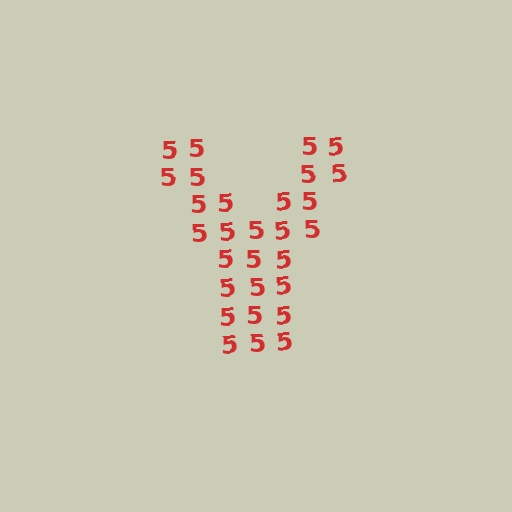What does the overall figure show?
The overall figure shows the letter Y.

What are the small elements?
The small elements are digit 5's.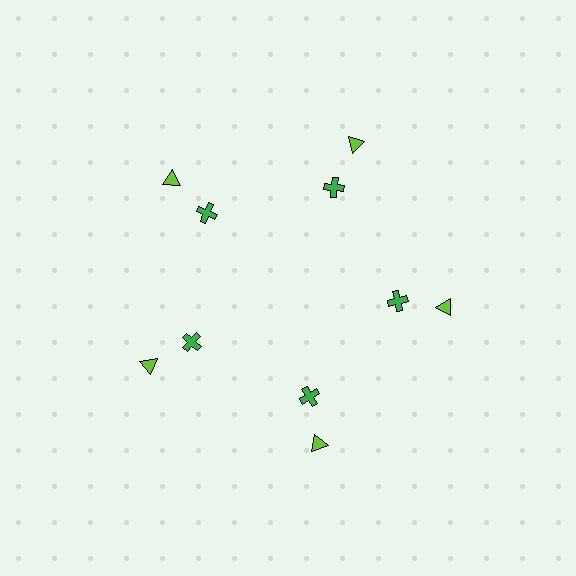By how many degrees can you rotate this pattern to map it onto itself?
The pattern maps onto itself every 72 degrees of rotation.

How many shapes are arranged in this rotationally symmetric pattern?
There are 10 shapes, arranged in 5 groups of 2.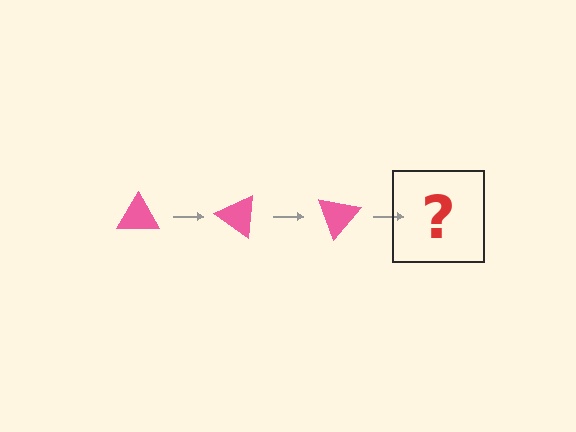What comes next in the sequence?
The next element should be a pink triangle rotated 105 degrees.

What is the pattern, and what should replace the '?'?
The pattern is that the triangle rotates 35 degrees each step. The '?' should be a pink triangle rotated 105 degrees.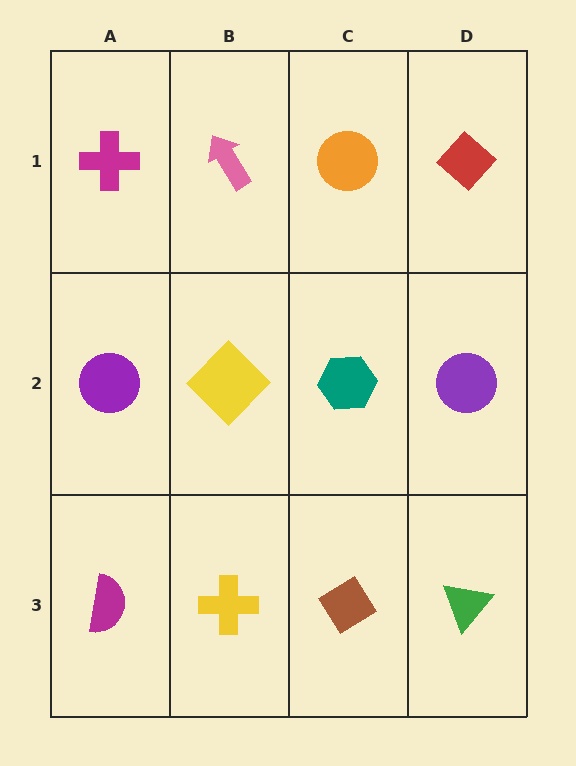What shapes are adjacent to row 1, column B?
A yellow diamond (row 2, column B), a magenta cross (row 1, column A), an orange circle (row 1, column C).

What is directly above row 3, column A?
A purple circle.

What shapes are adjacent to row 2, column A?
A magenta cross (row 1, column A), a magenta semicircle (row 3, column A), a yellow diamond (row 2, column B).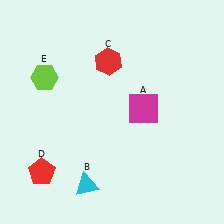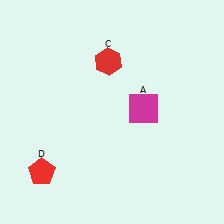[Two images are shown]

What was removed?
The cyan triangle (B), the lime hexagon (E) were removed in Image 2.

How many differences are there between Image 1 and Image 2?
There are 2 differences between the two images.